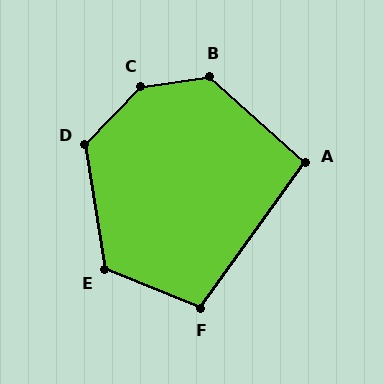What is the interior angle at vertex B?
Approximately 129 degrees (obtuse).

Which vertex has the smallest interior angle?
A, at approximately 96 degrees.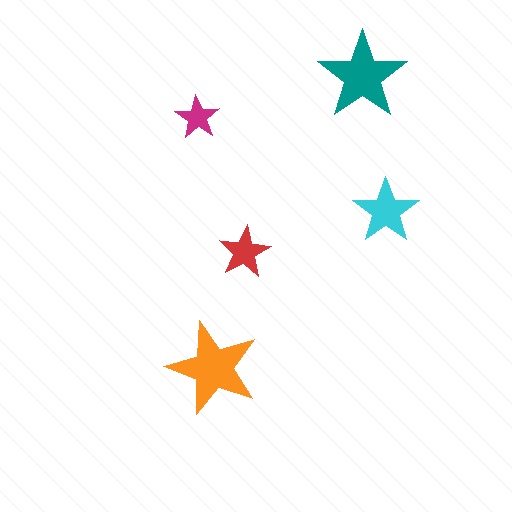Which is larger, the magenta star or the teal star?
The teal one.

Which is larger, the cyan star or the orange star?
The orange one.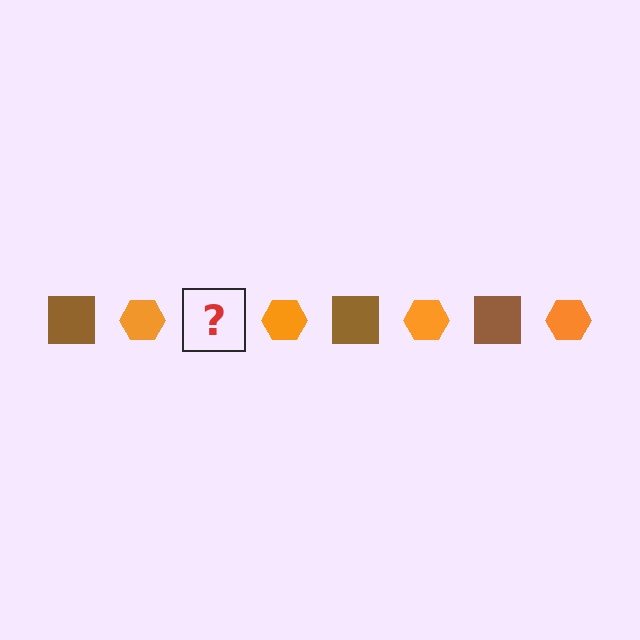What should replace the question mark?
The question mark should be replaced with a brown square.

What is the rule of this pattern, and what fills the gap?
The rule is that the pattern alternates between brown square and orange hexagon. The gap should be filled with a brown square.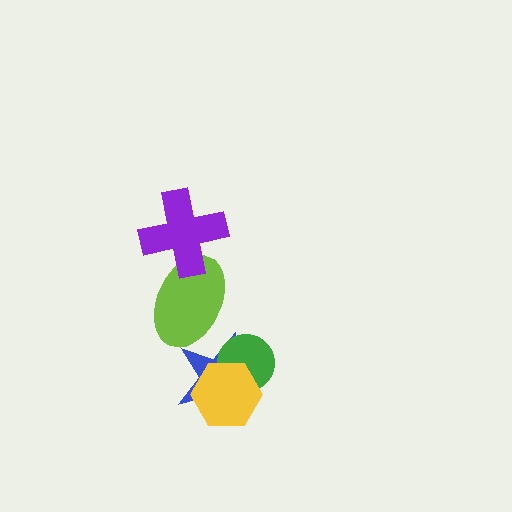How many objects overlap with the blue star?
3 objects overlap with the blue star.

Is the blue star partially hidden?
Yes, it is partially covered by another shape.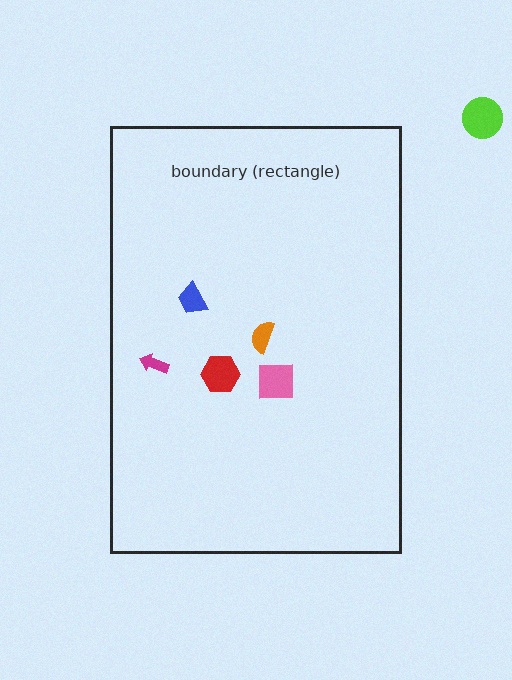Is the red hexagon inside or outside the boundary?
Inside.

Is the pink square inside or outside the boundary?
Inside.